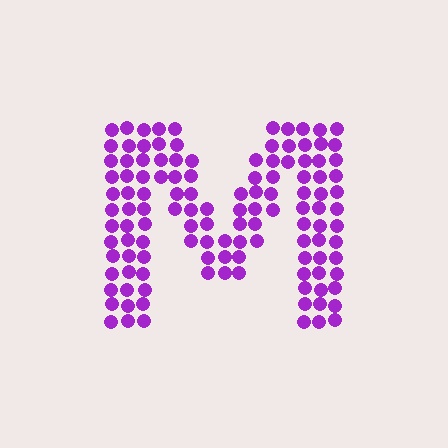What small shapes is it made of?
It is made of small circles.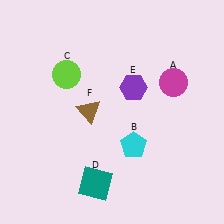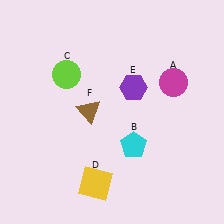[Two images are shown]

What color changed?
The square (D) changed from teal in Image 1 to yellow in Image 2.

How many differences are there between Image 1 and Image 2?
There is 1 difference between the two images.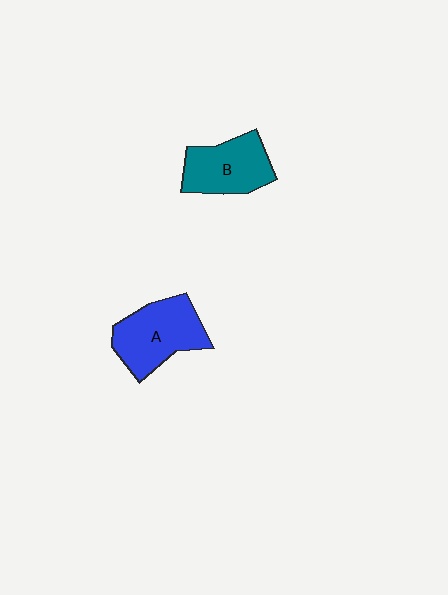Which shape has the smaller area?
Shape B (teal).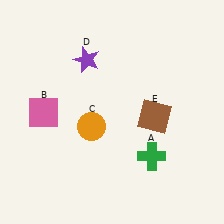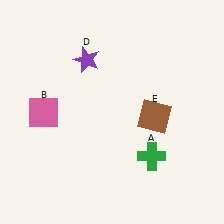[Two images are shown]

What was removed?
The orange circle (C) was removed in Image 2.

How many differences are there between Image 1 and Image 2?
There is 1 difference between the two images.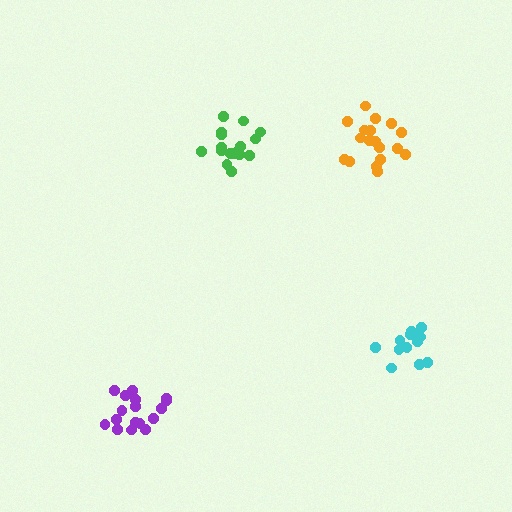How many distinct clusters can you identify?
There are 4 distinct clusters.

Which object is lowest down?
The purple cluster is bottommost.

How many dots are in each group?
Group 1: 17 dots, Group 2: 18 dots, Group 3: 13 dots, Group 4: 17 dots (65 total).